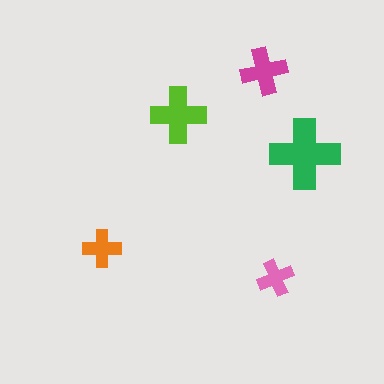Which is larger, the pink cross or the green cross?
The green one.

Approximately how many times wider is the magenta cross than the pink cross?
About 1.5 times wider.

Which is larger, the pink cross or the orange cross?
The orange one.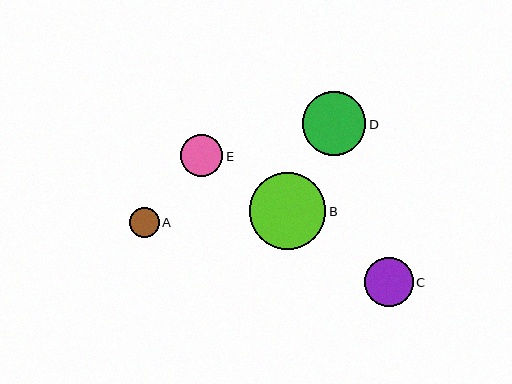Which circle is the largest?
Circle B is the largest with a size of approximately 76 pixels.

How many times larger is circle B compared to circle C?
Circle B is approximately 1.6 times the size of circle C.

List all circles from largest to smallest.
From largest to smallest: B, D, C, E, A.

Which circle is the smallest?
Circle A is the smallest with a size of approximately 30 pixels.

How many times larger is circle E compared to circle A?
Circle E is approximately 1.4 times the size of circle A.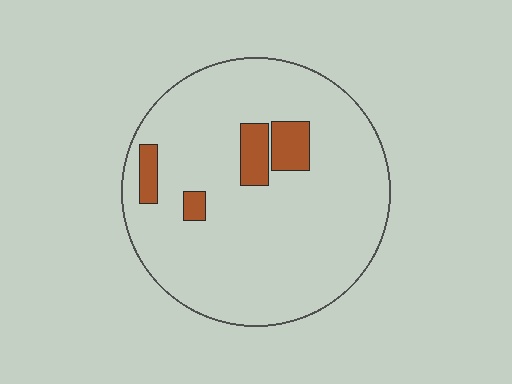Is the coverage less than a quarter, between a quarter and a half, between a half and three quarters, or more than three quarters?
Less than a quarter.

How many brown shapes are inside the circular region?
4.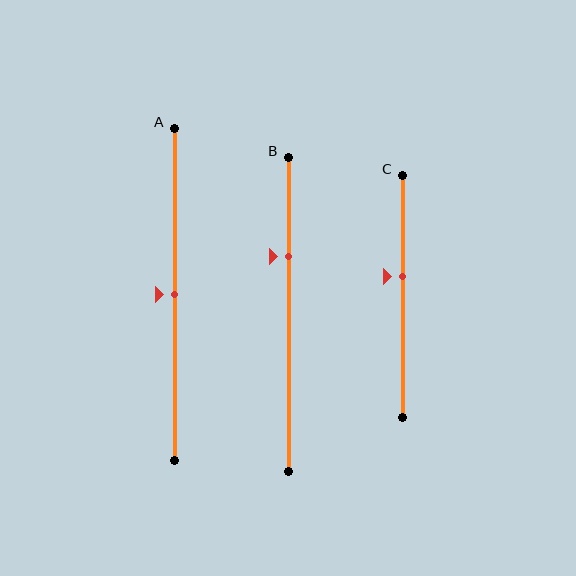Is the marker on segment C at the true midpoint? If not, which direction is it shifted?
No, the marker on segment C is shifted upward by about 8% of the segment length.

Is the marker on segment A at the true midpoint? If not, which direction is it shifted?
Yes, the marker on segment A is at the true midpoint.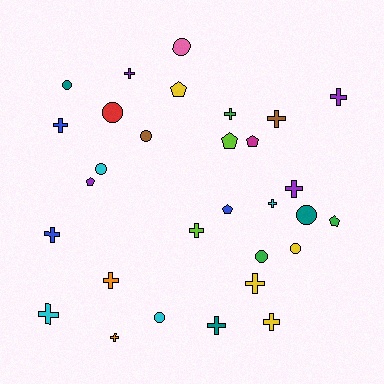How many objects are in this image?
There are 30 objects.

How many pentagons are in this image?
There are 6 pentagons.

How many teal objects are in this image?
There are 3 teal objects.